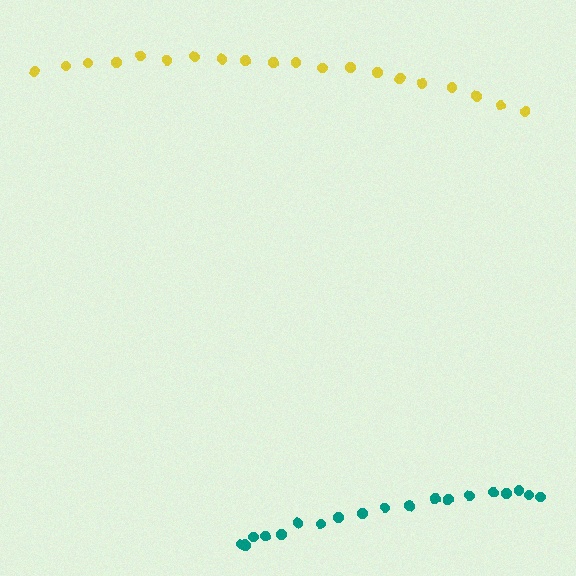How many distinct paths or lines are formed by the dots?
There are 2 distinct paths.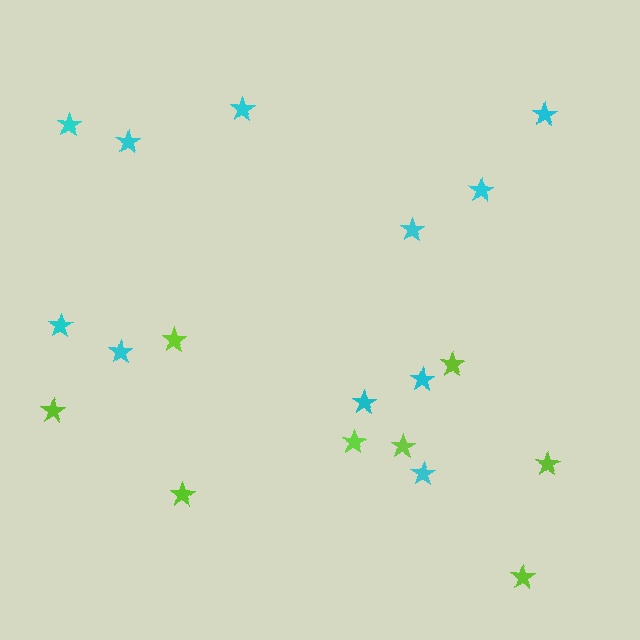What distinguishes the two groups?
There are 2 groups: one group of cyan stars (11) and one group of lime stars (8).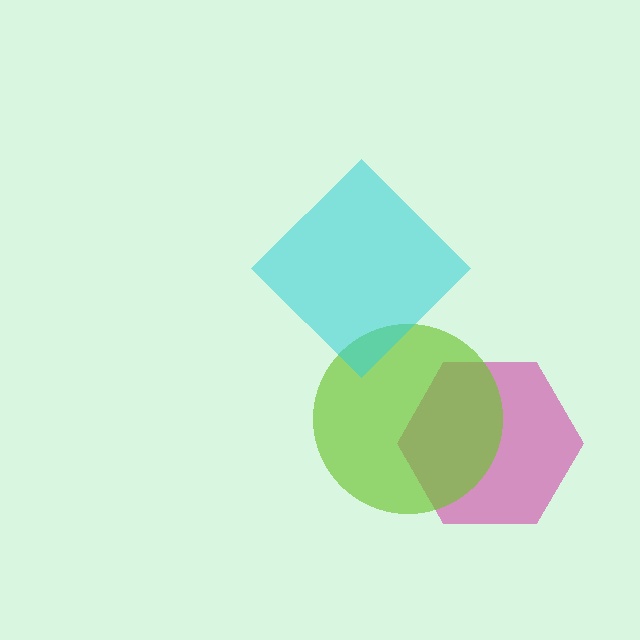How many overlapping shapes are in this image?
There are 3 overlapping shapes in the image.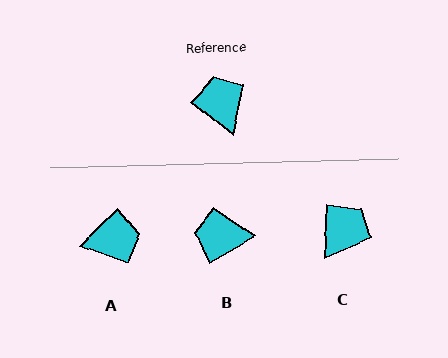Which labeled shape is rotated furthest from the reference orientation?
A, about 97 degrees away.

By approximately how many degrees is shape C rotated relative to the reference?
Approximately 55 degrees clockwise.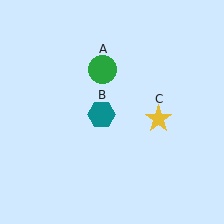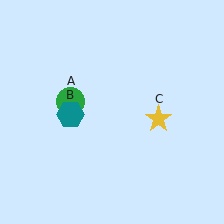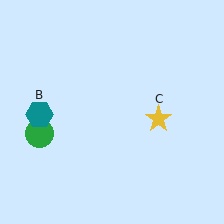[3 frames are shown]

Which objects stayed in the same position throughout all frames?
Yellow star (object C) remained stationary.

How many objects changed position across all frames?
2 objects changed position: green circle (object A), teal hexagon (object B).